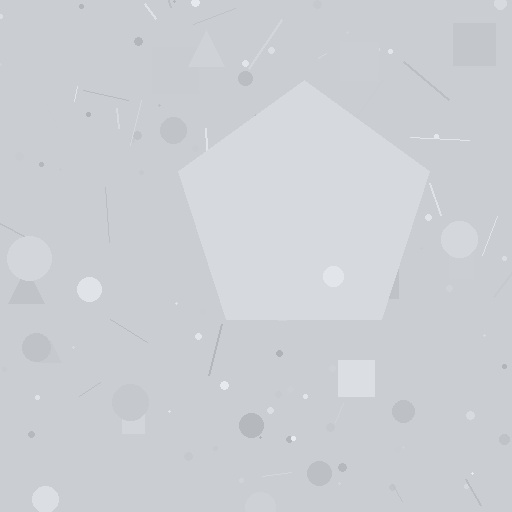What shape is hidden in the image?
A pentagon is hidden in the image.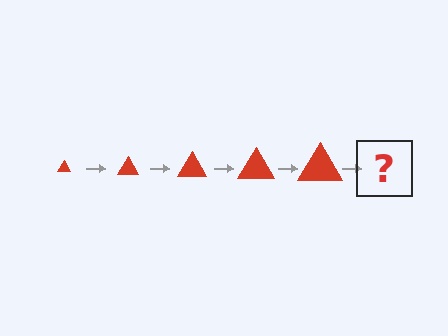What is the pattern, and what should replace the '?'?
The pattern is that the triangle gets progressively larger each step. The '?' should be a red triangle, larger than the previous one.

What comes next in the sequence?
The next element should be a red triangle, larger than the previous one.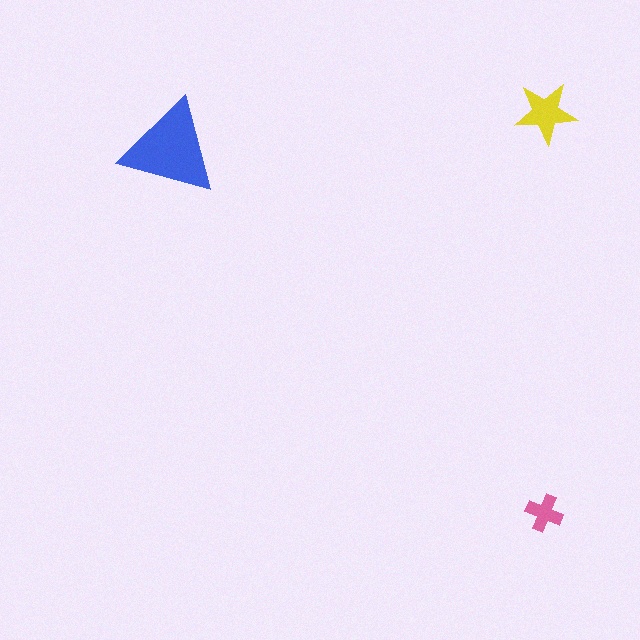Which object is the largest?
The blue triangle.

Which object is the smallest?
The pink cross.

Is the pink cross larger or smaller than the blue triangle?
Smaller.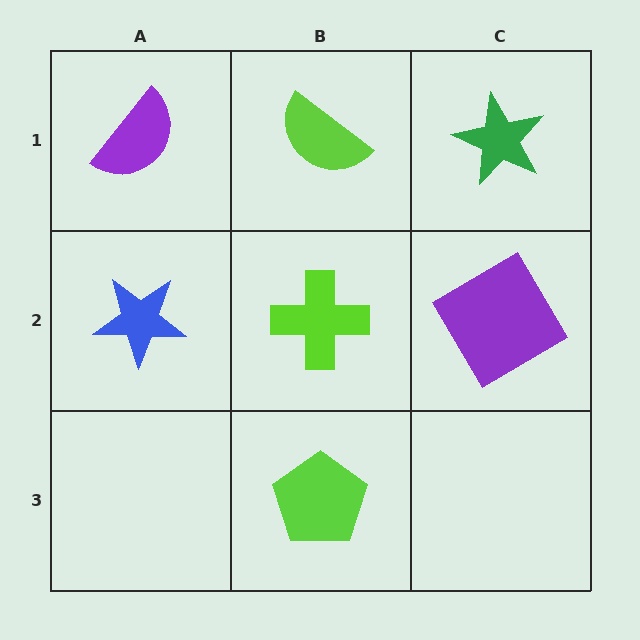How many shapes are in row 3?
1 shape.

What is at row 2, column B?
A lime cross.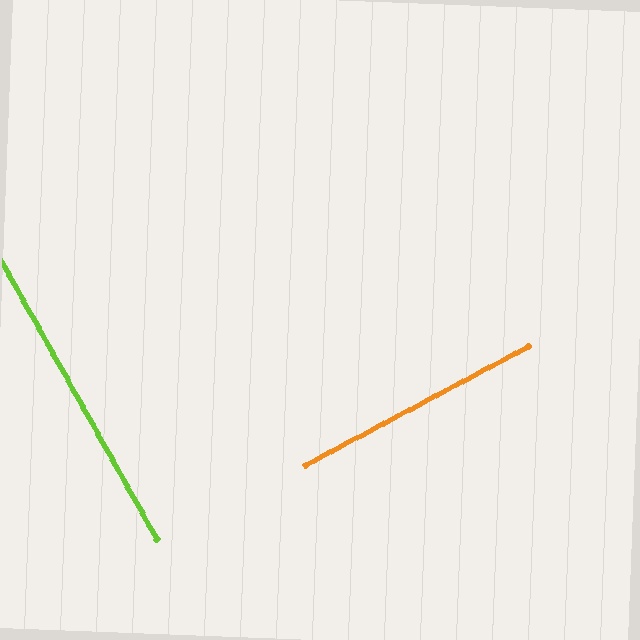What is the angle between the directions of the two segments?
Approximately 89 degrees.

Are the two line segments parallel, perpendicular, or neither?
Perpendicular — they meet at approximately 89°.